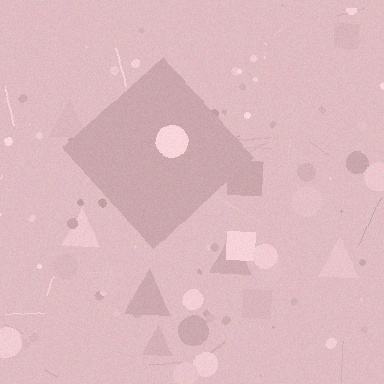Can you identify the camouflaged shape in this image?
The camouflaged shape is a diamond.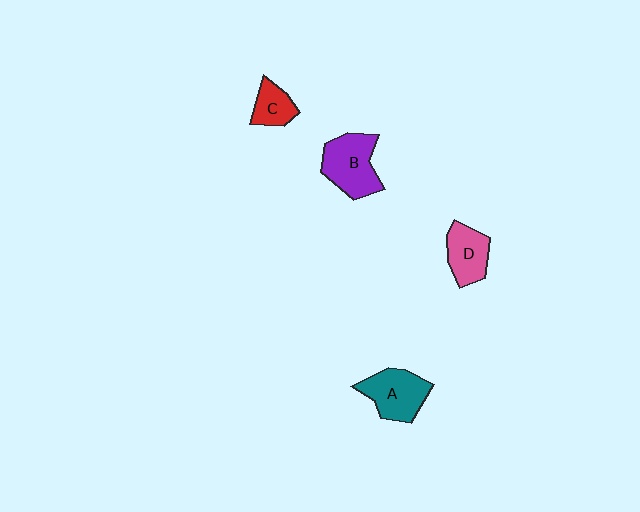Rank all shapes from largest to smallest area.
From largest to smallest: B (purple), A (teal), D (pink), C (red).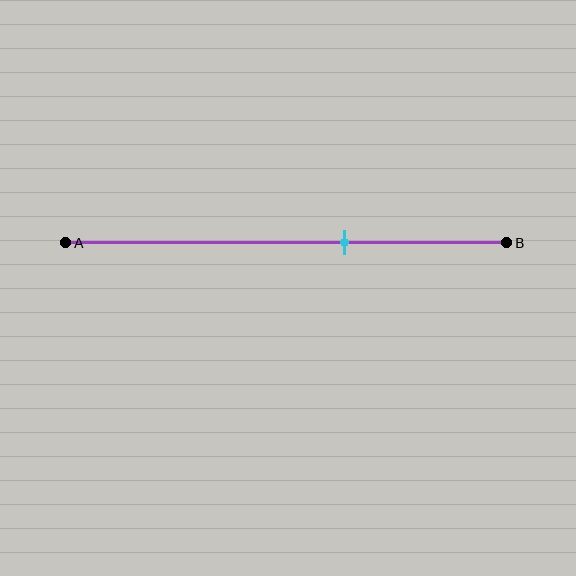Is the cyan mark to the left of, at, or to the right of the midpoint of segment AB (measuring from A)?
The cyan mark is to the right of the midpoint of segment AB.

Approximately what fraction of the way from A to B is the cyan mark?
The cyan mark is approximately 65% of the way from A to B.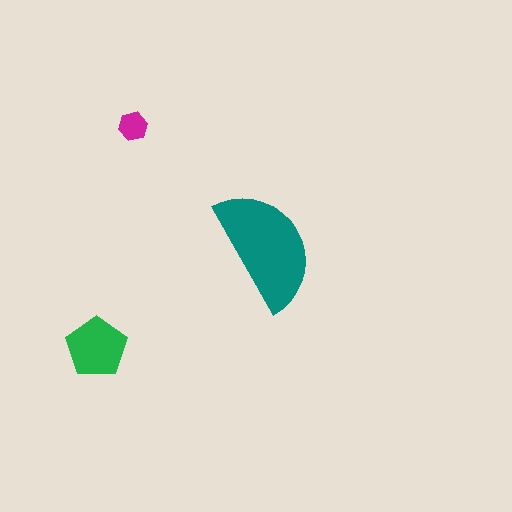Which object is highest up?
The magenta hexagon is topmost.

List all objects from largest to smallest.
The teal semicircle, the green pentagon, the magenta hexagon.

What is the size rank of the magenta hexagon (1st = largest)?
3rd.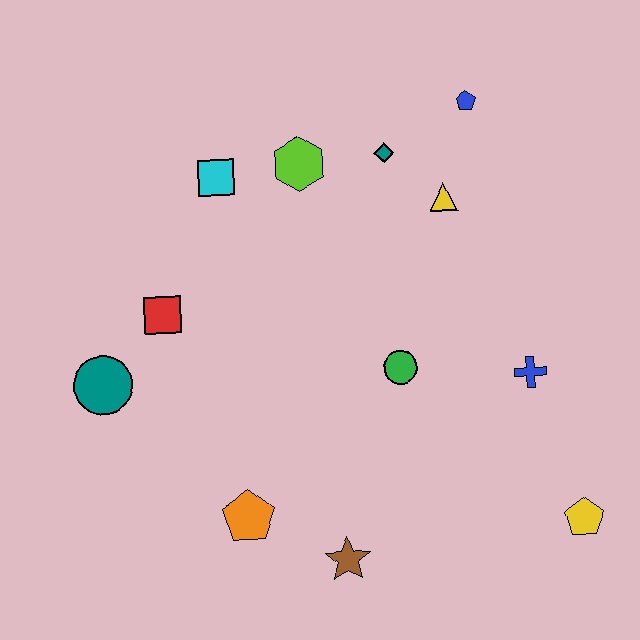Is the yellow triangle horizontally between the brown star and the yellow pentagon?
Yes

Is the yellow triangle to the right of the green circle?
Yes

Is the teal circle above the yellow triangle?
No